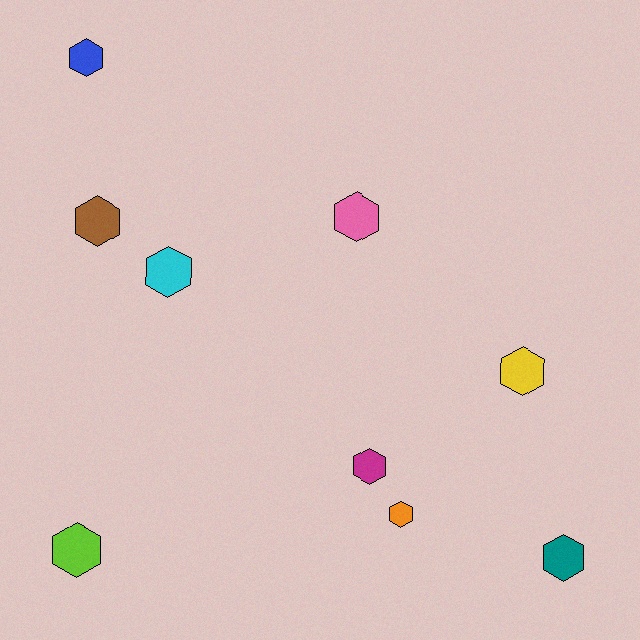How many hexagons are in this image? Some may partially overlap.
There are 9 hexagons.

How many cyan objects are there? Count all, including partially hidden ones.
There is 1 cyan object.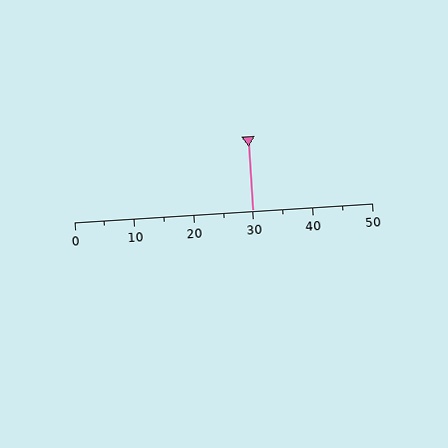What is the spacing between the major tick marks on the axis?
The major ticks are spaced 10 apart.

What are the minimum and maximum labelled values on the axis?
The axis runs from 0 to 50.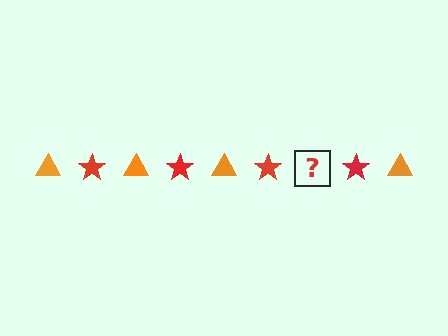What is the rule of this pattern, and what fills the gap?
The rule is that the pattern alternates between orange triangle and red star. The gap should be filled with an orange triangle.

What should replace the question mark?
The question mark should be replaced with an orange triangle.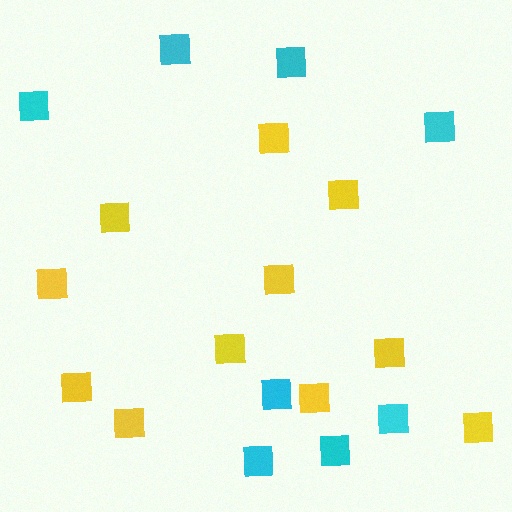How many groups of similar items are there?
There are 2 groups: one group of cyan squares (8) and one group of yellow squares (11).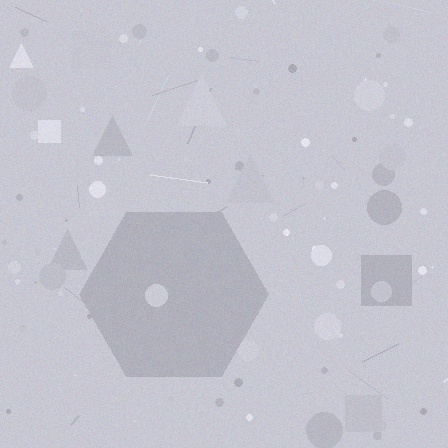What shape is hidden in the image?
A hexagon is hidden in the image.